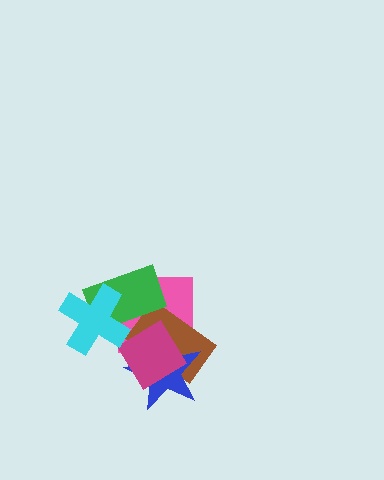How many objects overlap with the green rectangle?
4 objects overlap with the green rectangle.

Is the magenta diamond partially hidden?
No, no other shape covers it.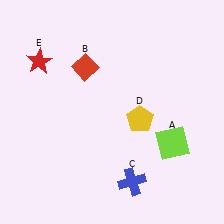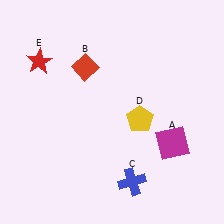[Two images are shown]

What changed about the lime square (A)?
In Image 1, A is lime. In Image 2, it changed to magenta.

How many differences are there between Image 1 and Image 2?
There is 1 difference between the two images.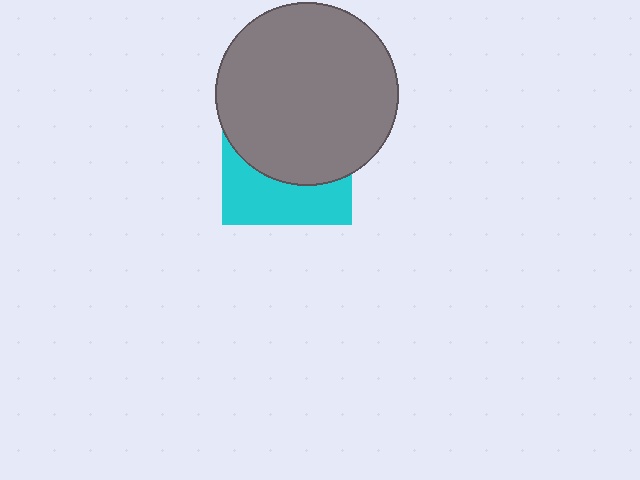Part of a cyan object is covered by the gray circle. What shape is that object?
It is a square.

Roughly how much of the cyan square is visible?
A small part of it is visible (roughly 40%).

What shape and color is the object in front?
The object in front is a gray circle.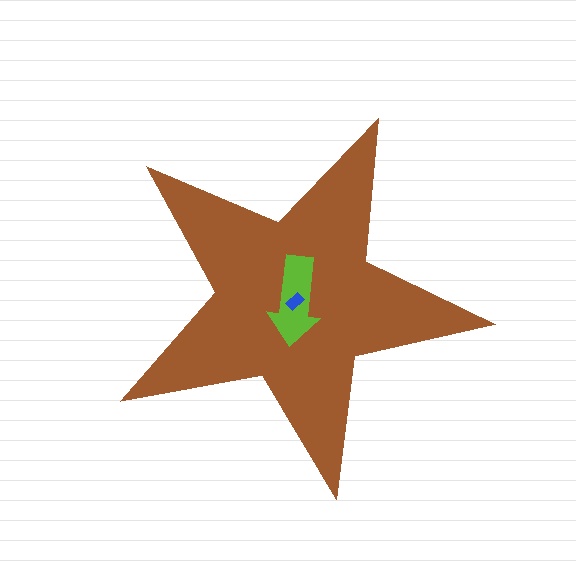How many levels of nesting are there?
3.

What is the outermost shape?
The brown star.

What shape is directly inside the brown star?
The lime arrow.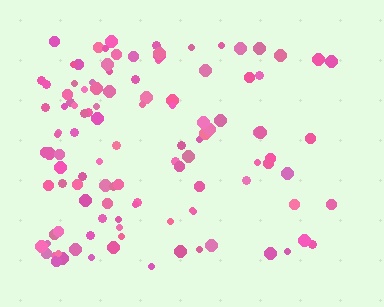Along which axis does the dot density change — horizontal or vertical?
Horizontal.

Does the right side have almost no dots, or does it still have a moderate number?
Still a moderate number, just noticeably fewer than the left.